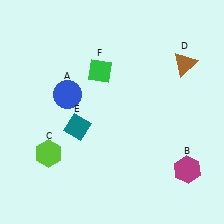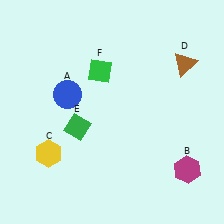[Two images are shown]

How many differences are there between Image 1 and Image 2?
There are 2 differences between the two images.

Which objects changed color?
C changed from lime to yellow. E changed from teal to green.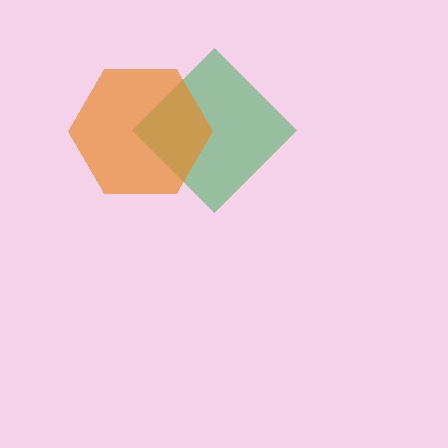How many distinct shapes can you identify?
There are 2 distinct shapes: a green diamond, an orange hexagon.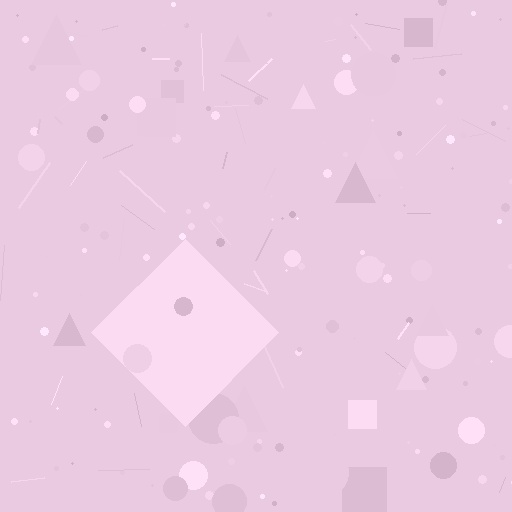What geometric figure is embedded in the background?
A diamond is embedded in the background.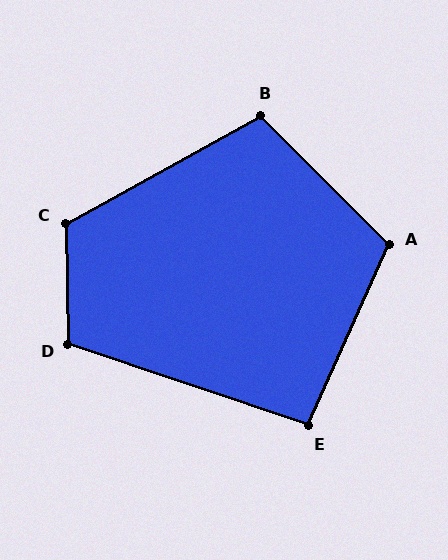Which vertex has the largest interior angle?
C, at approximately 118 degrees.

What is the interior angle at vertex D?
Approximately 110 degrees (obtuse).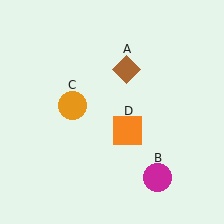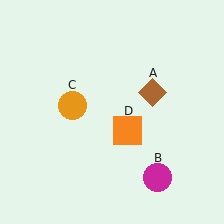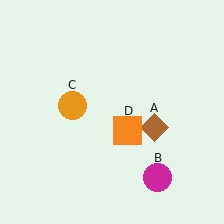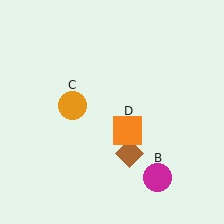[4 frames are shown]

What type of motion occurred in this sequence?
The brown diamond (object A) rotated clockwise around the center of the scene.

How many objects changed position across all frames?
1 object changed position: brown diamond (object A).